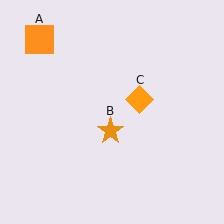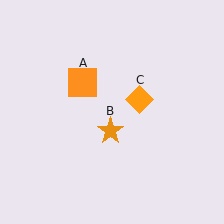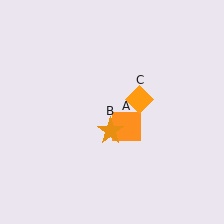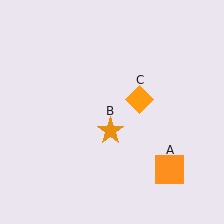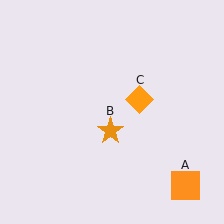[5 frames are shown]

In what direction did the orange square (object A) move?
The orange square (object A) moved down and to the right.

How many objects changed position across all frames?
1 object changed position: orange square (object A).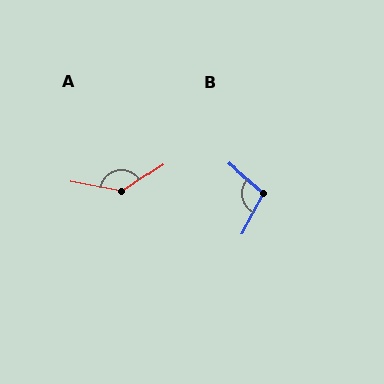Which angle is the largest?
A, at approximately 136 degrees.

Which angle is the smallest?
B, at approximately 103 degrees.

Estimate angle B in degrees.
Approximately 103 degrees.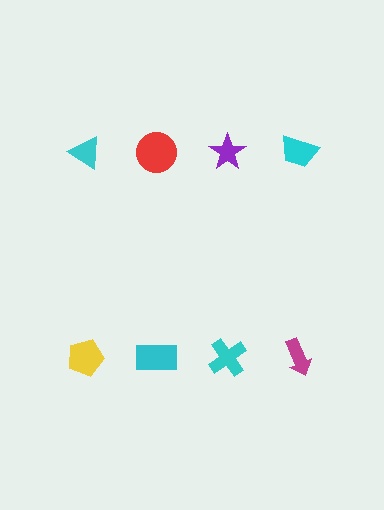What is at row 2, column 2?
A cyan rectangle.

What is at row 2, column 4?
A magenta arrow.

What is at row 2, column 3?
A cyan cross.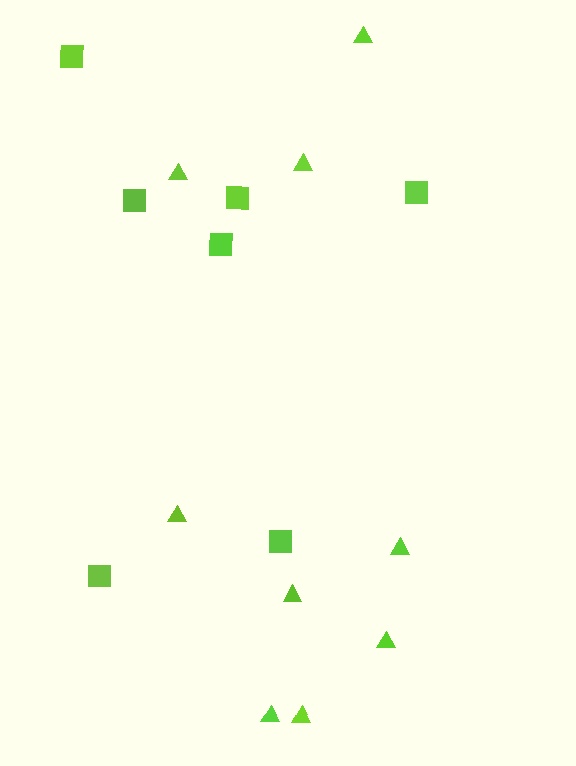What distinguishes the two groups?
There are 2 groups: one group of triangles (9) and one group of squares (7).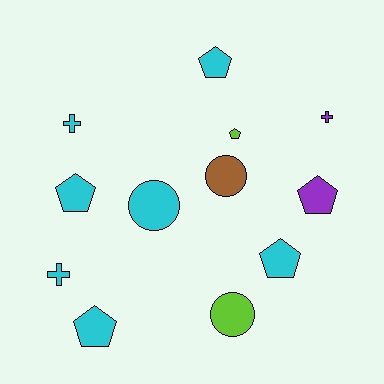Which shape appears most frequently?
Pentagon, with 6 objects.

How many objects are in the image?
There are 12 objects.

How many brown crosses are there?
There are no brown crosses.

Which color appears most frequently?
Cyan, with 7 objects.